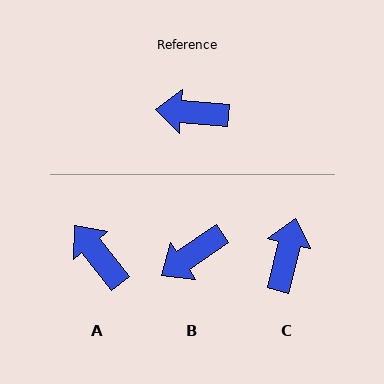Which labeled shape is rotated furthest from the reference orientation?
C, about 99 degrees away.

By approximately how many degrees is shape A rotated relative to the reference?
Approximately 46 degrees clockwise.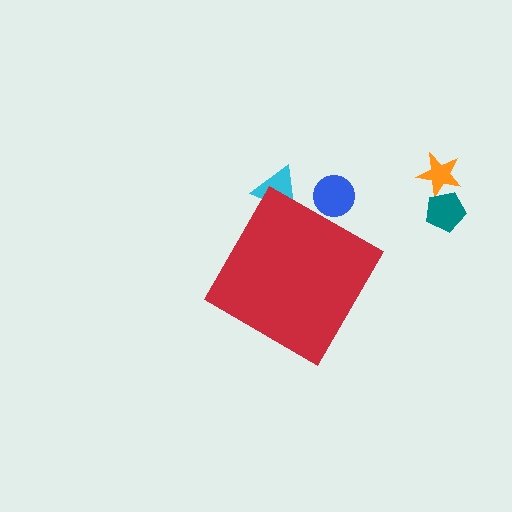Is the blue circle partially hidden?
Yes, the blue circle is partially hidden behind the red diamond.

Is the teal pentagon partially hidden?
No, the teal pentagon is fully visible.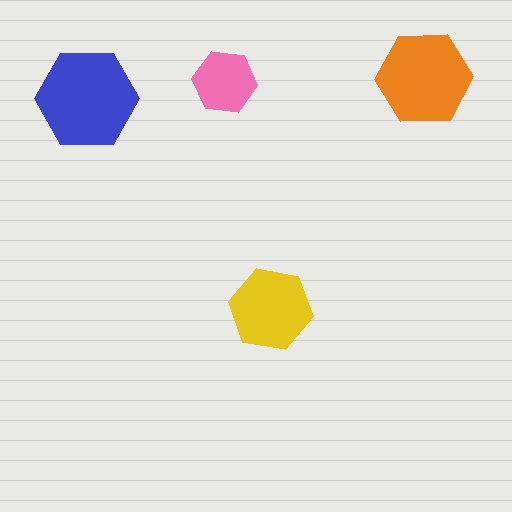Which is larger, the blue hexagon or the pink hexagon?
The blue one.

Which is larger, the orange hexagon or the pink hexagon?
The orange one.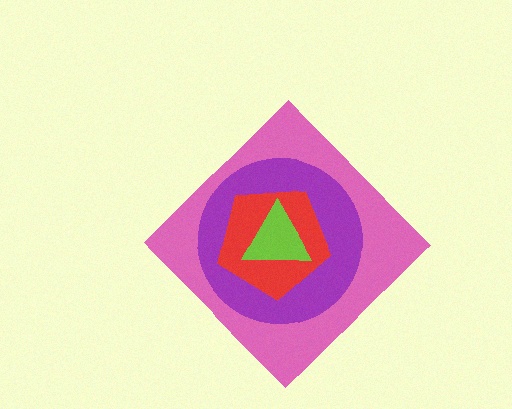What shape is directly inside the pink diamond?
The purple circle.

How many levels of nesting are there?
4.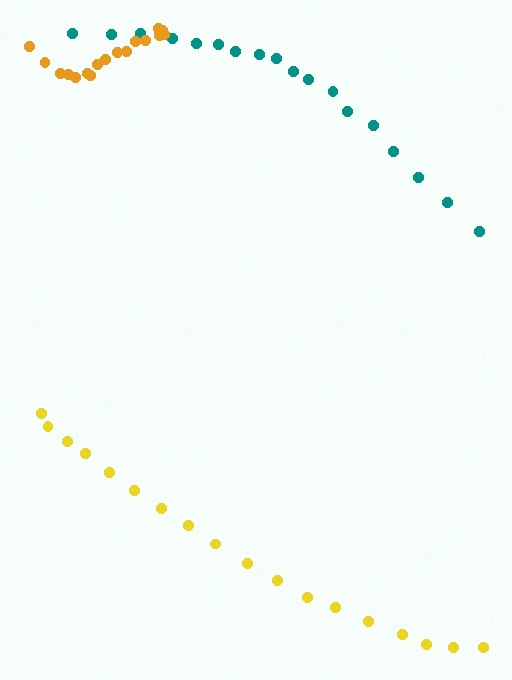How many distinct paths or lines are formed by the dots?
There are 3 distinct paths.